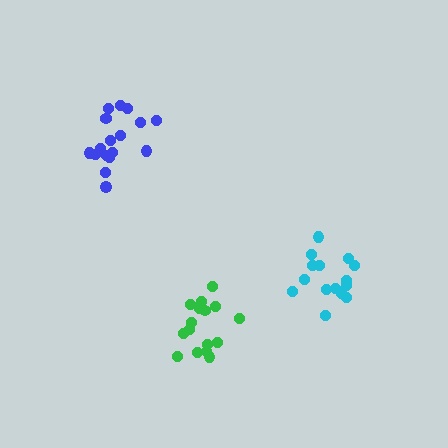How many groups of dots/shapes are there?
There are 3 groups.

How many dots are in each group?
Group 1: 15 dots, Group 2: 17 dots, Group 3: 16 dots (48 total).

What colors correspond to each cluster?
The clusters are colored: cyan, blue, green.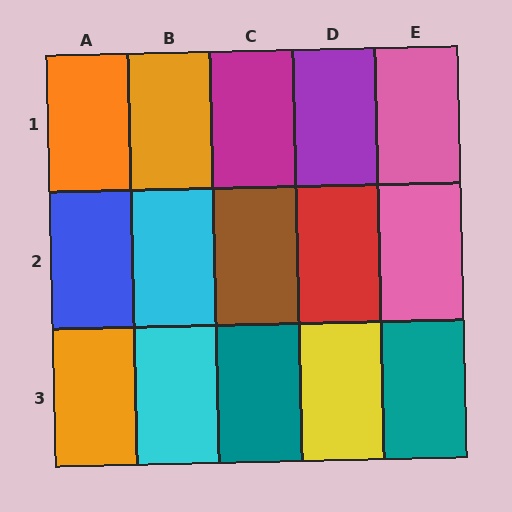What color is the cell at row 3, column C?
Teal.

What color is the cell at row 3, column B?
Cyan.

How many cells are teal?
2 cells are teal.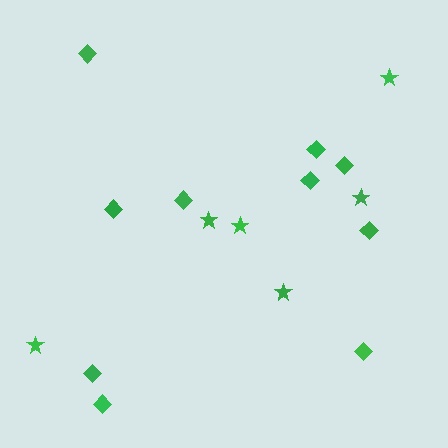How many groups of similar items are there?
There are 2 groups: one group of diamonds (10) and one group of stars (6).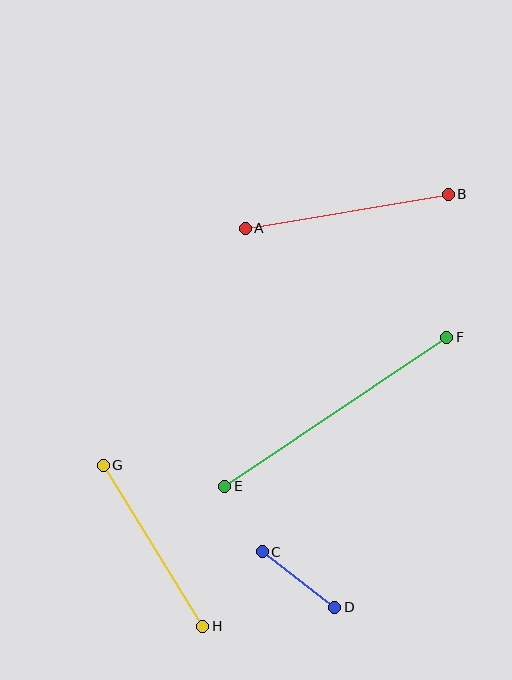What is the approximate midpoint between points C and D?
The midpoint is at approximately (299, 580) pixels.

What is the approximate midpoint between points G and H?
The midpoint is at approximately (153, 546) pixels.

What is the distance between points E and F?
The distance is approximately 267 pixels.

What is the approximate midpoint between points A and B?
The midpoint is at approximately (347, 211) pixels.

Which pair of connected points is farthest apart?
Points E and F are farthest apart.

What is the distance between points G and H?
The distance is approximately 189 pixels.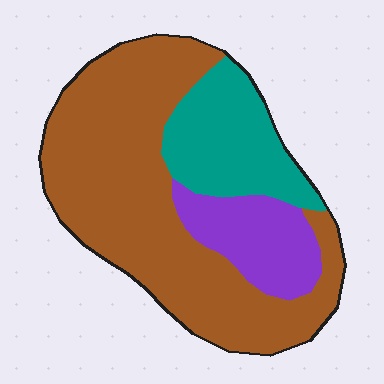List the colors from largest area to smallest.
From largest to smallest: brown, teal, purple.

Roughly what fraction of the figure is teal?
Teal covers around 20% of the figure.